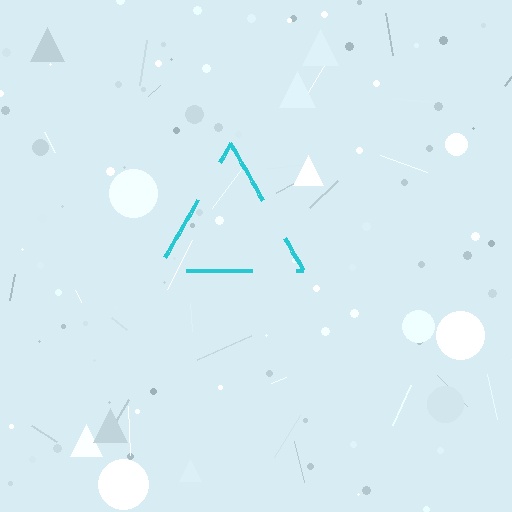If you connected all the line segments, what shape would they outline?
They would outline a triangle.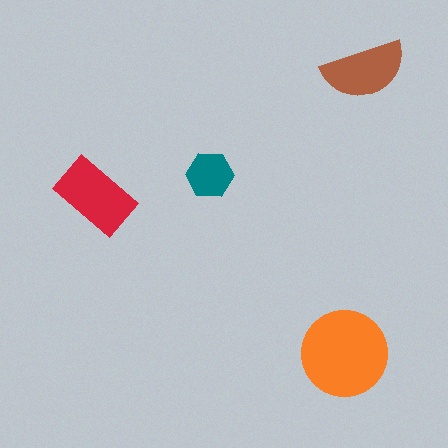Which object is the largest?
The orange circle.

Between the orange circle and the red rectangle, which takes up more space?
The orange circle.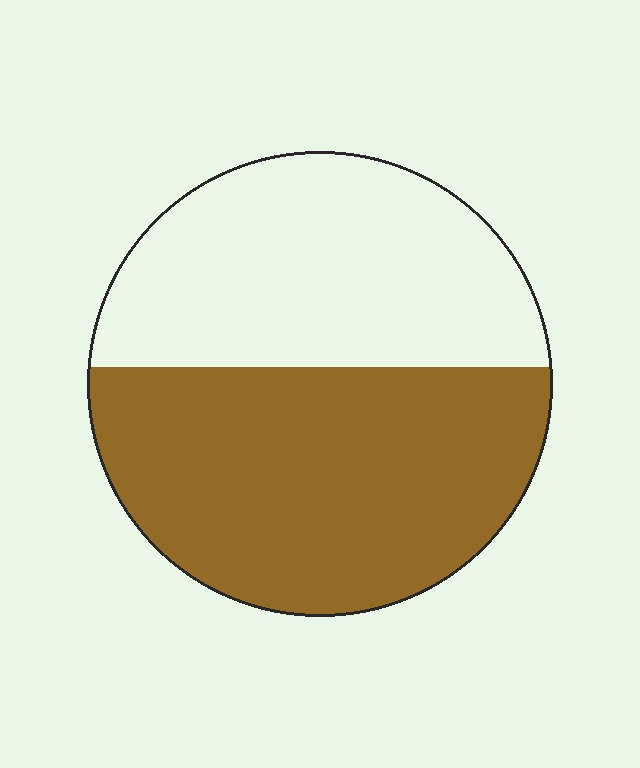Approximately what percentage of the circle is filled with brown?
Approximately 55%.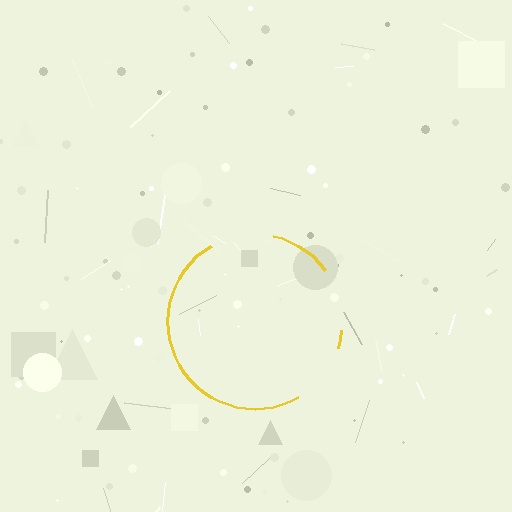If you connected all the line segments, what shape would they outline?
They would outline a circle.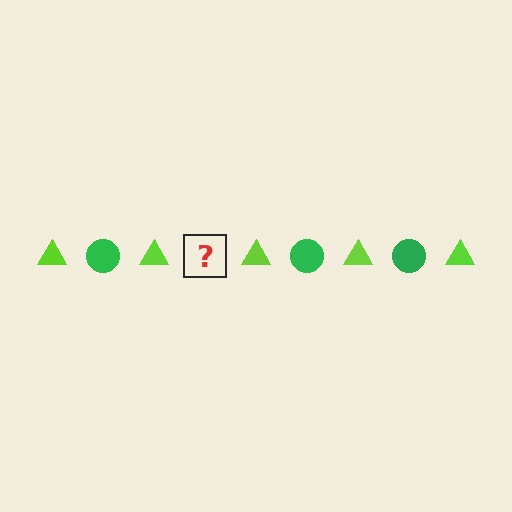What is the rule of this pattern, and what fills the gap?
The rule is that the pattern alternates between lime triangle and green circle. The gap should be filled with a green circle.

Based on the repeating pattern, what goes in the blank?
The blank should be a green circle.